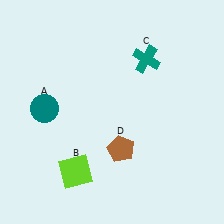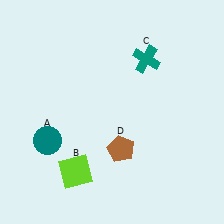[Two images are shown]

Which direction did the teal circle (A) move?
The teal circle (A) moved down.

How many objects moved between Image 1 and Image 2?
1 object moved between the two images.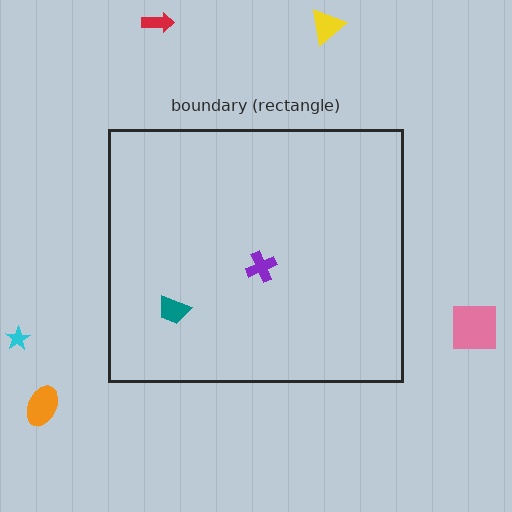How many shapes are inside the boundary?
2 inside, 5 outside.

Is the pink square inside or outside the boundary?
Outside.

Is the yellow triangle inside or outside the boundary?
Outside.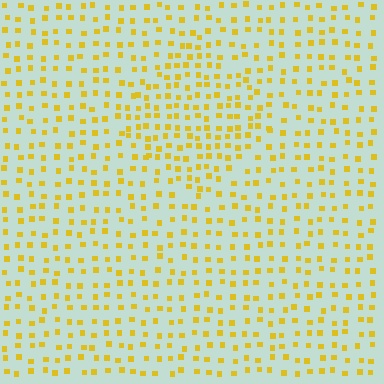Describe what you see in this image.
The image contains small yellow elements arranged at two different densities. A diamond-shaped region is visible where the elements are more densely packed than the surrounding area.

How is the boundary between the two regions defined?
The boundary is defined by a change in element density (approximately 1.5x ratio). All elements are the same color, size, and shape.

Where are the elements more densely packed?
The elements are more densely packed inside the diamond boundary.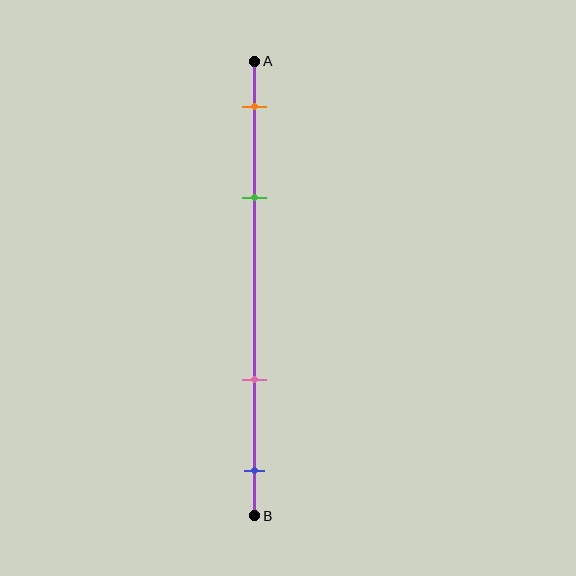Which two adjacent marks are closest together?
The orange and green marks are the closest adjacent pair.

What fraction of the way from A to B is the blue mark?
The blue mark is approximately 90% (0.9) of the way from A to B.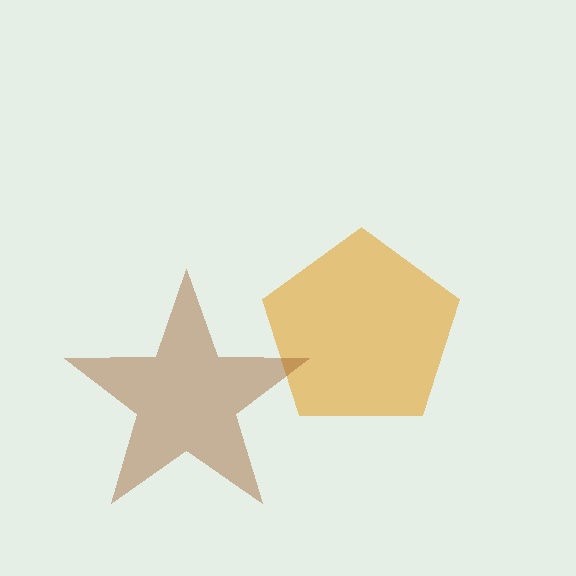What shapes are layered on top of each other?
The layered shapes are: an orange pentagon, a brown star.